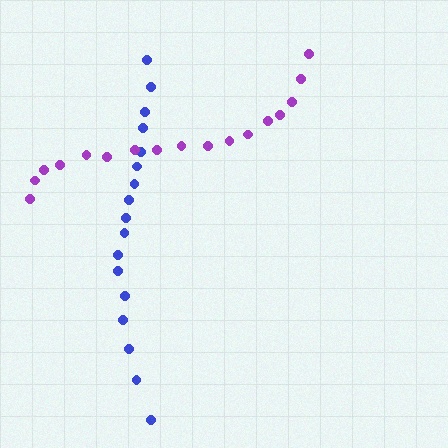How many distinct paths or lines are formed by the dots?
There are 2 distinct paths.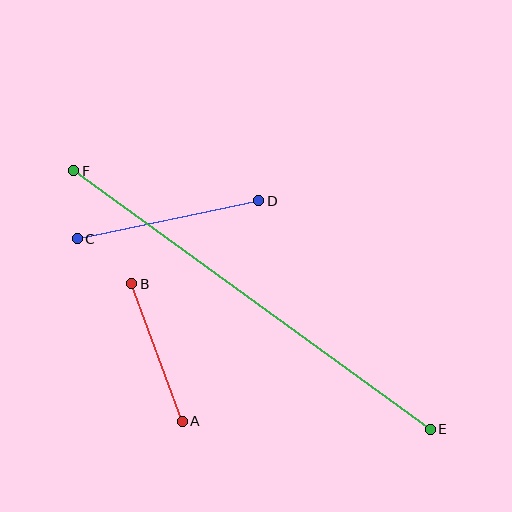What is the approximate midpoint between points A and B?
The midpoint is at approximately (157, 353) pixels.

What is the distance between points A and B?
The distance is approximately 146 pixels.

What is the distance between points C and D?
The distance is approximately 185 pixels.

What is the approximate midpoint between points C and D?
The midpoint is at approximately (168, 220) pixels.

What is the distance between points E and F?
The distance is approximately 440 pixels.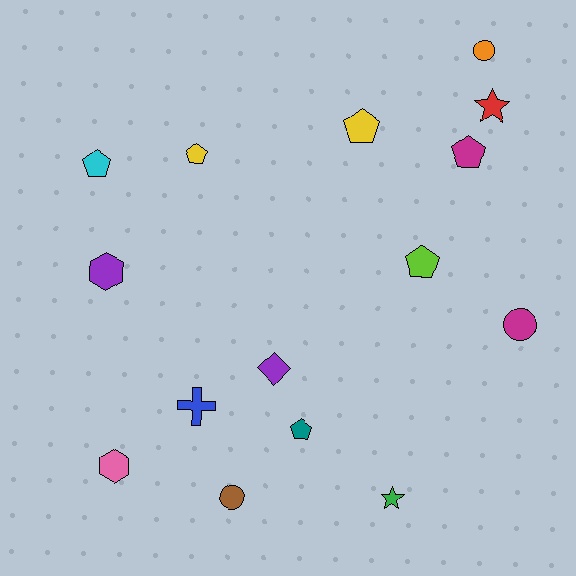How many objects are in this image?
There are 15 objects.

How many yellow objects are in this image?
There are 2 yellow objects.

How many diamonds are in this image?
There is 1 diamond.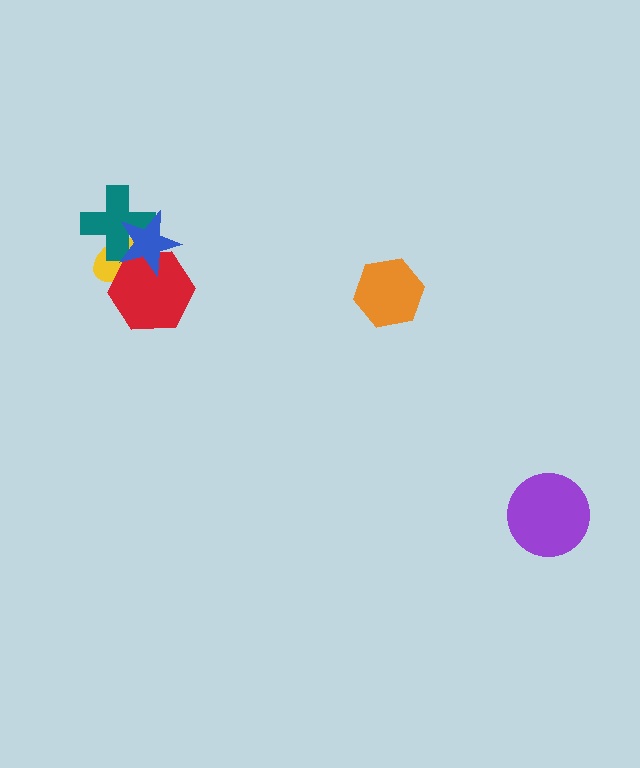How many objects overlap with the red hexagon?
2 objects overlap with the red hexagon.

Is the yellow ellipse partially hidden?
Yes, it is partially covered by another shape.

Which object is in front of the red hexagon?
The blue star is in front of the red hexagon.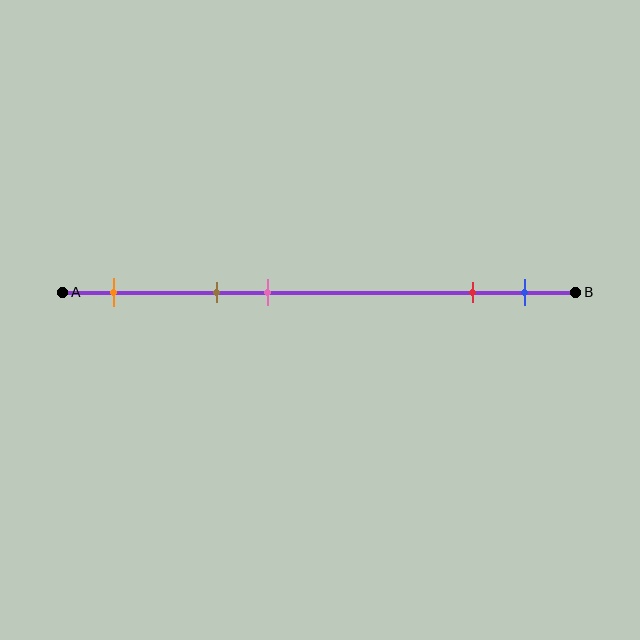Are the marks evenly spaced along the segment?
No, the marks are not evenly spaced.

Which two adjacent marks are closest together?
The red and blue marks are the closest adjacent pair.